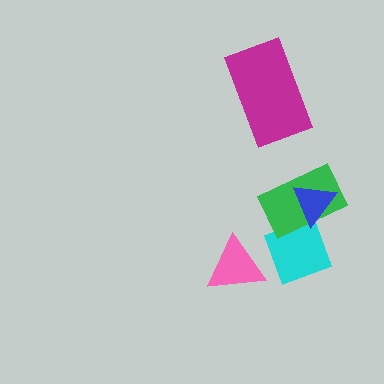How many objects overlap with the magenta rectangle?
0 objects overlap with the magenta rectangle.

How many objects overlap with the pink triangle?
0 objects overlap with the pink triangle.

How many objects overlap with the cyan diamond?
2 objects overlap with the cyan diamond.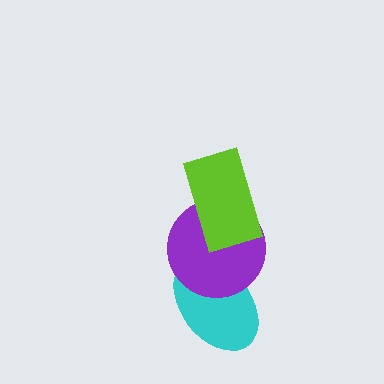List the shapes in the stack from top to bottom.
From top to bottom: the lime rectangle, the purple circle, the cyan ellipse.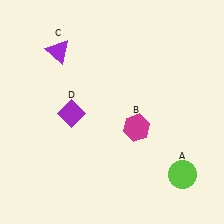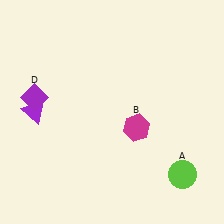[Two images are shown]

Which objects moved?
The objects that moved are: the purple triangle (C), the purple diamond (D).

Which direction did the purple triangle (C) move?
The purple triangle (C) moved down.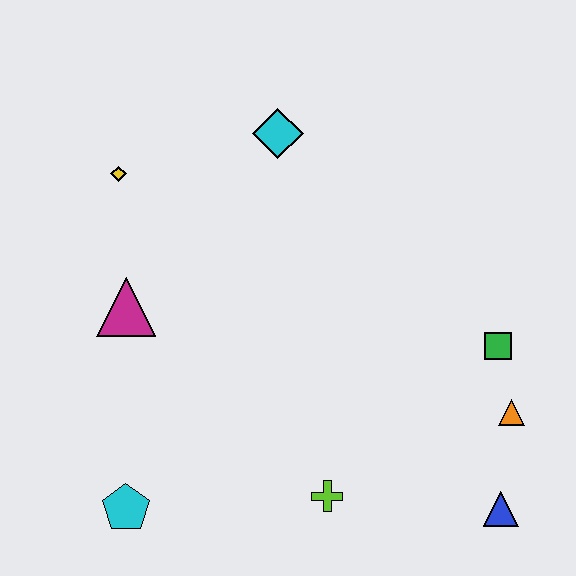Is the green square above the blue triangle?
Yes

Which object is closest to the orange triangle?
The green square is closest to the orange triangle.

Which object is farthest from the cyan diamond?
The blue triangle is farthest from the cyan diamond.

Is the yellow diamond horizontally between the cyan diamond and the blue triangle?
No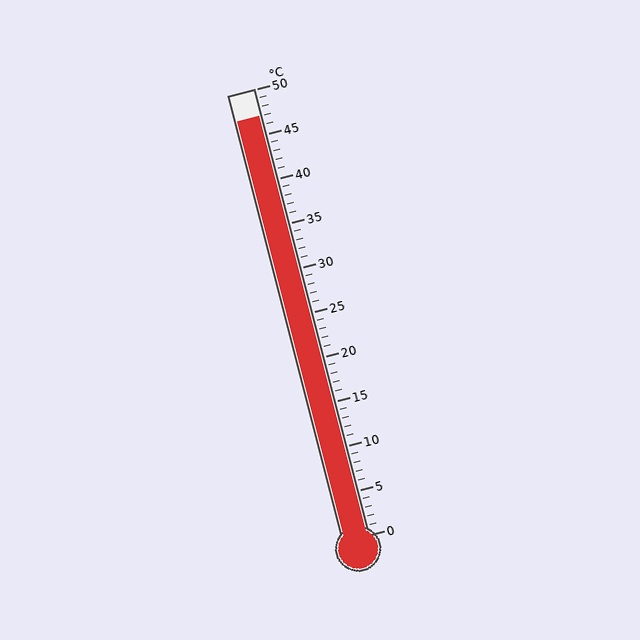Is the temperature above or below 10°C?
The temperature is above 10°C.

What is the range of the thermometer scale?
The thermometer scale ranges from 0°C to 50°C.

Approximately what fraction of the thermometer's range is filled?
The thermometer is filled to approximately 95% of its range.